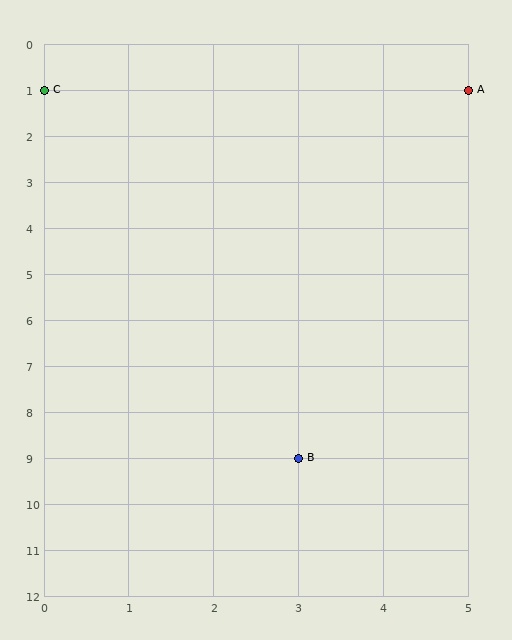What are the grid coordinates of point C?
Point C is at grid coordinates (0, 1).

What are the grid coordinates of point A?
Point A is at grid coordinates (5, 1).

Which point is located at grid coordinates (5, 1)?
Point A is at (5, 1).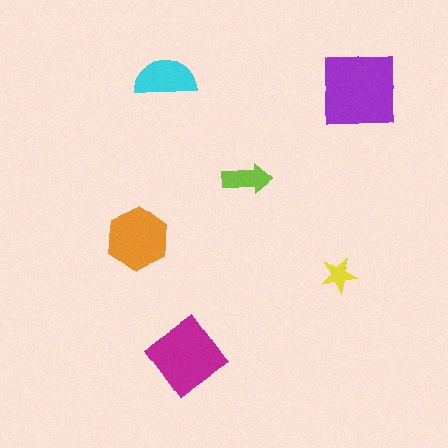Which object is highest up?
The cyan semicircle is topmost.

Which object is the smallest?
The yellow star.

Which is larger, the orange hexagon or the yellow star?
The orange hexagon.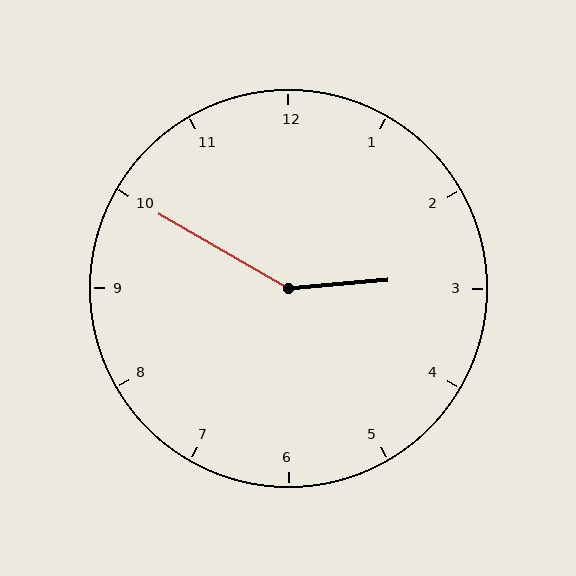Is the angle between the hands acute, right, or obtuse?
It is obtuse.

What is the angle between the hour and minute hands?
Approximately 145 degrees.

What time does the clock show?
2:50.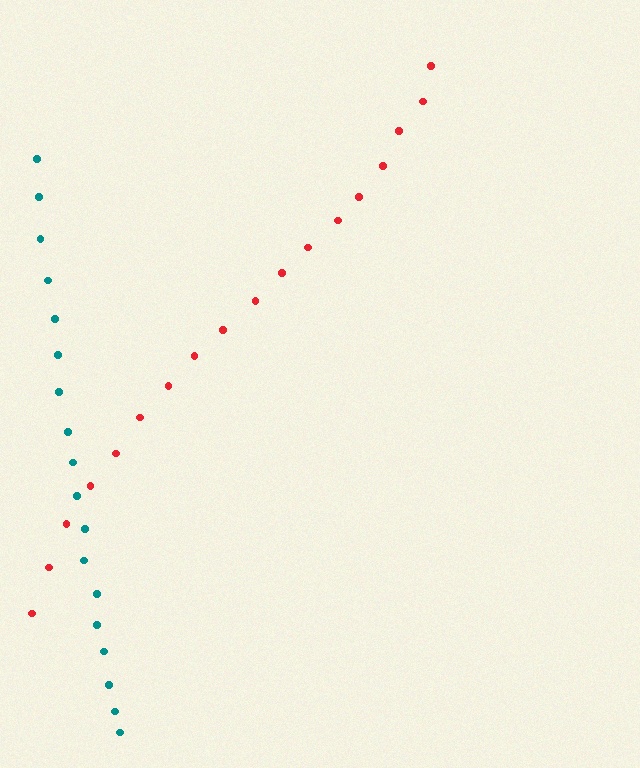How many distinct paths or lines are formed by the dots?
There are 2 distinct paths.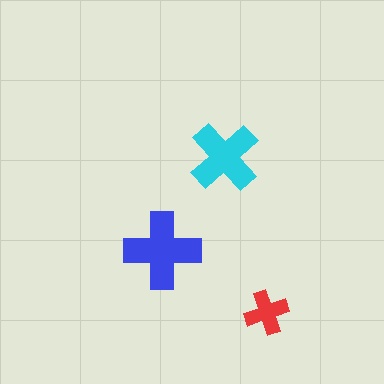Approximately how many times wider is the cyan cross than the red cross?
About 1.5 times wider.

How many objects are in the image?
There are 3 objects in the image.